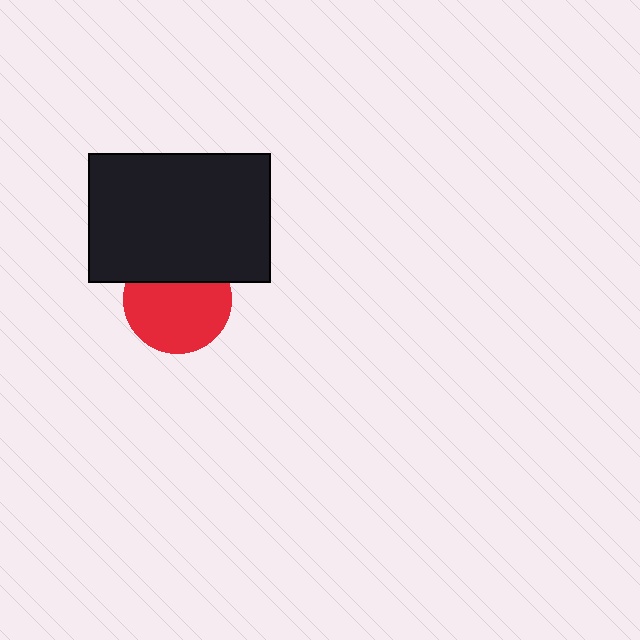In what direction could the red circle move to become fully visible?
The red circle could move down. That would shift it out from behind the black rectangle entirely.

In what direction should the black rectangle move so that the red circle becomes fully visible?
The black rectangle should move up. That is the shortest direction to clear the overlap and leave the red circle fully visible.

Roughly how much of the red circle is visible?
Most of it is visible (roughly 68%).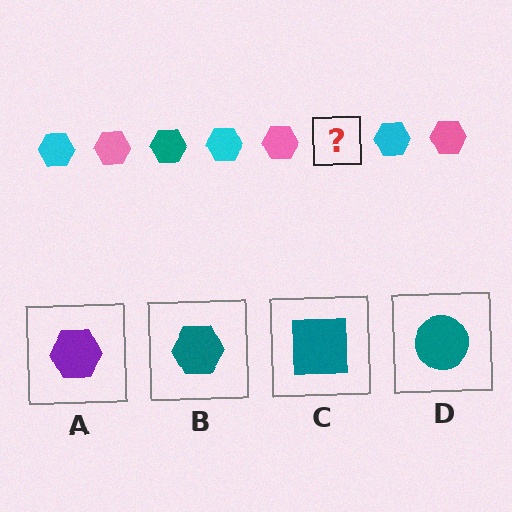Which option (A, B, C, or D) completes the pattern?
B.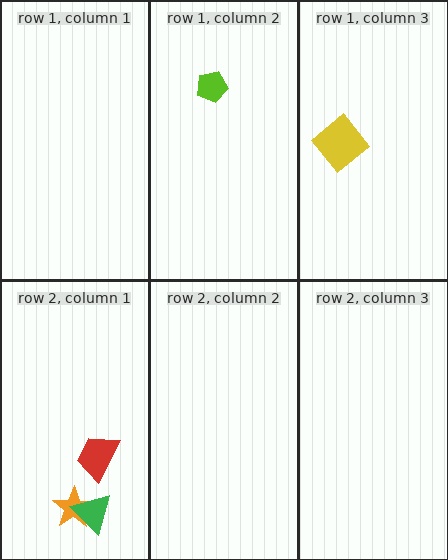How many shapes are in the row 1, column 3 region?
1.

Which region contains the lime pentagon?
The row 1, column 2 region.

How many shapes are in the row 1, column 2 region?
1.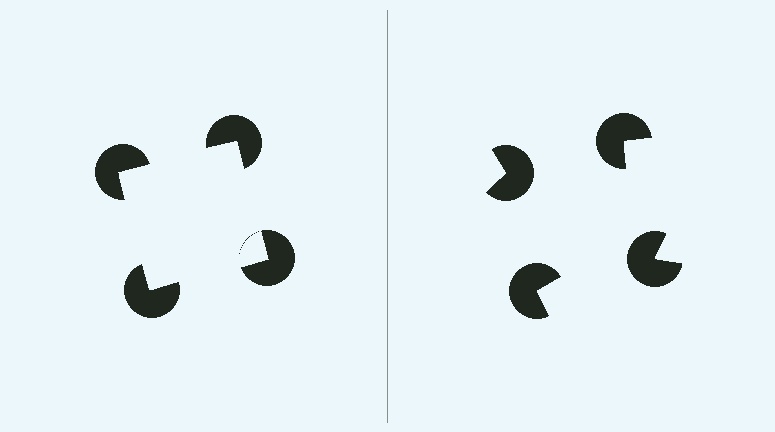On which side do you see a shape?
An illusory square appears on the left side. On the right side the wedge cuts are rotated, so no coherent shape forms.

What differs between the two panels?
The pac-man discs are positioned identically on both sides; only the wedge orientations differ. On the left they align to a square; on the right they are misaligned.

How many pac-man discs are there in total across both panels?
8 — 4 on each side.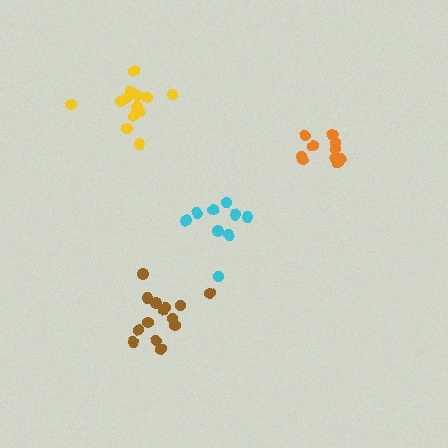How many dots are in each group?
Group 1: 10 dots, Group 2: 13 dots, Group 3: 9 dots, Group 4: 14 dots (46 total).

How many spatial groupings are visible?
There are 4 spatial groupings.